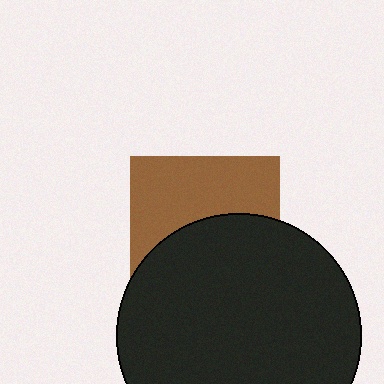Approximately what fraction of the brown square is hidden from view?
Roughly 52% of the brown square is hidden behind the black circle.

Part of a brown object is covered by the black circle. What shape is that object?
It is a square.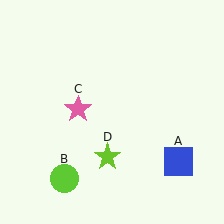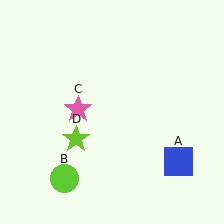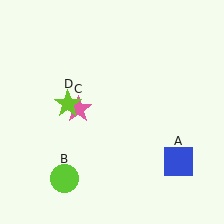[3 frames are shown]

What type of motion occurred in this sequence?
The lime star (object D) rotated clockwise around the center of the scene.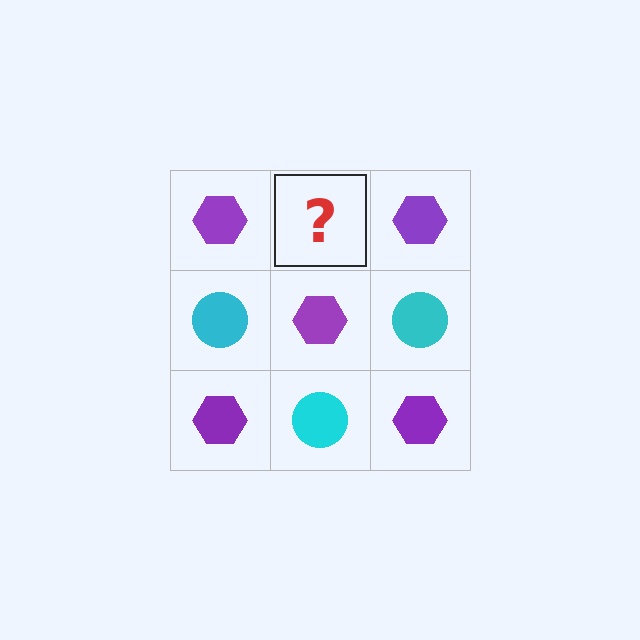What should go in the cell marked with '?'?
The missing cell should contain a cyan circle.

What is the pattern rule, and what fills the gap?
The rule is that it alternates purple hexagon and cyan circle in a checkerboard pattern. The gap should be filled with a cyan circle.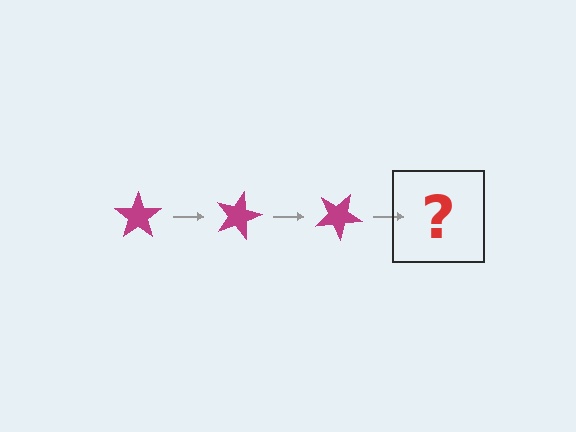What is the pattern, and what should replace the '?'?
The pattern is that the star rotates 15 degrees each step. The '?' should be a magenta star rotated 45 degrees.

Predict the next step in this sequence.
The next step is a magenta star rotated 45 degrees.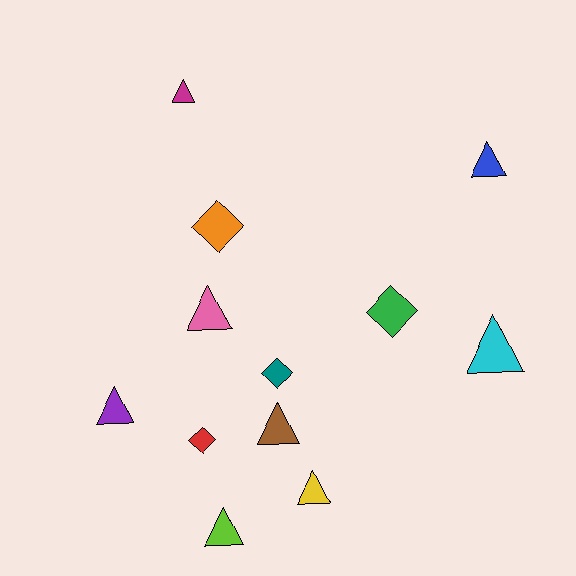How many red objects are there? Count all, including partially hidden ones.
There is 1 red object.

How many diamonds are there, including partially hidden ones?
There are 4 diamonds.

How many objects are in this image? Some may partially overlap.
There are 12 objects.